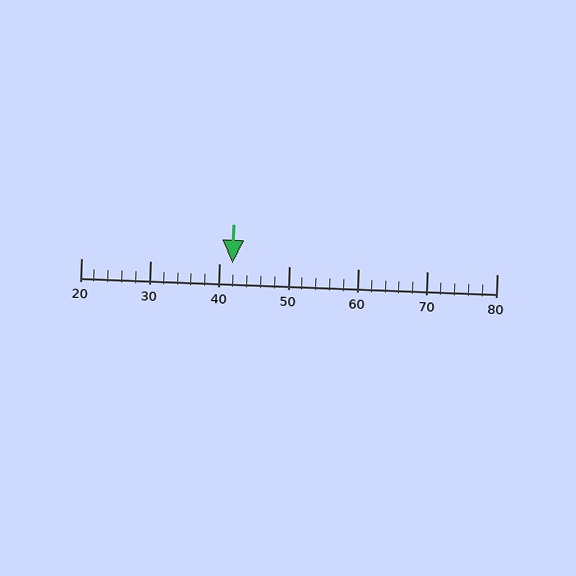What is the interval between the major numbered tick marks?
The major tick marks are spaced 10 units apart.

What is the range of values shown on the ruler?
The ruler shows values from 20 to 80.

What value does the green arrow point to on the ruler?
The green arrow points to approximately 42.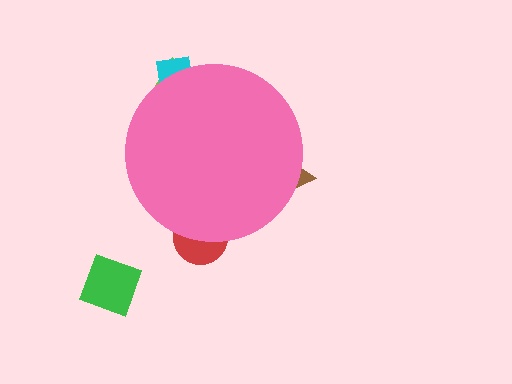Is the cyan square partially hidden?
Yes, the cyan square is partially hidden behind the pink circle.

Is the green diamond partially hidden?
No, the green diamond is fully visible.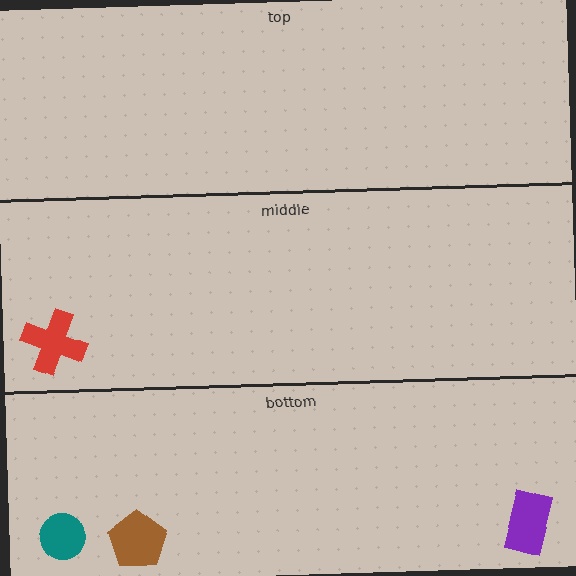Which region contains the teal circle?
The bottom region.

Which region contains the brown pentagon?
The bottom region.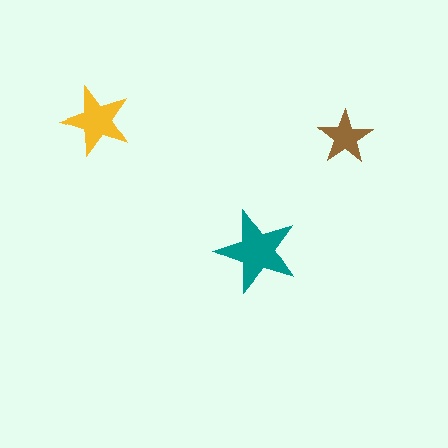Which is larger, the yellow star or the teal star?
The teal one.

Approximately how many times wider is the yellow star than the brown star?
About 1.5 times wider.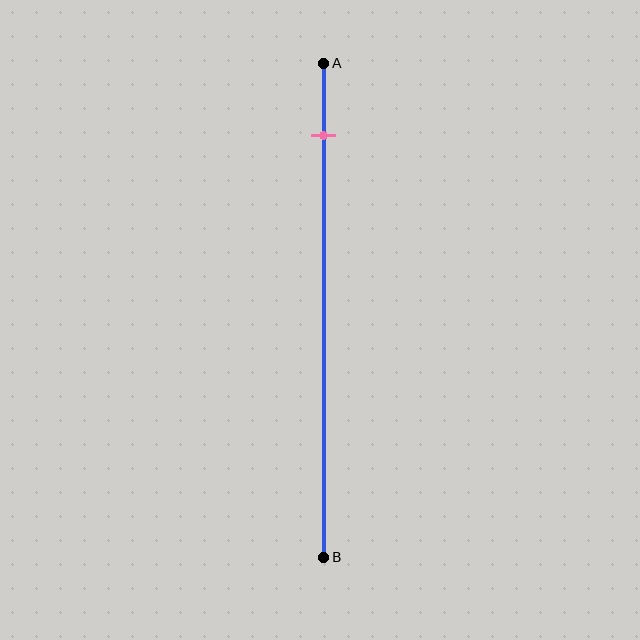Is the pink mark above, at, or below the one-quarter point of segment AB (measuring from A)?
The pink mark is above the one-quarter point of segment AB.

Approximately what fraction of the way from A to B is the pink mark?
The pink mark is approximately 15% of the way from A to B.